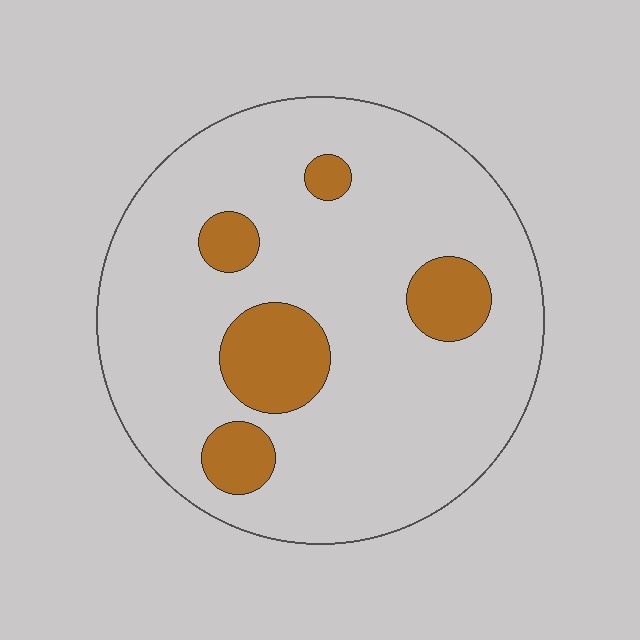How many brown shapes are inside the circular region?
5.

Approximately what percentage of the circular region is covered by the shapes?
Approximately 15%.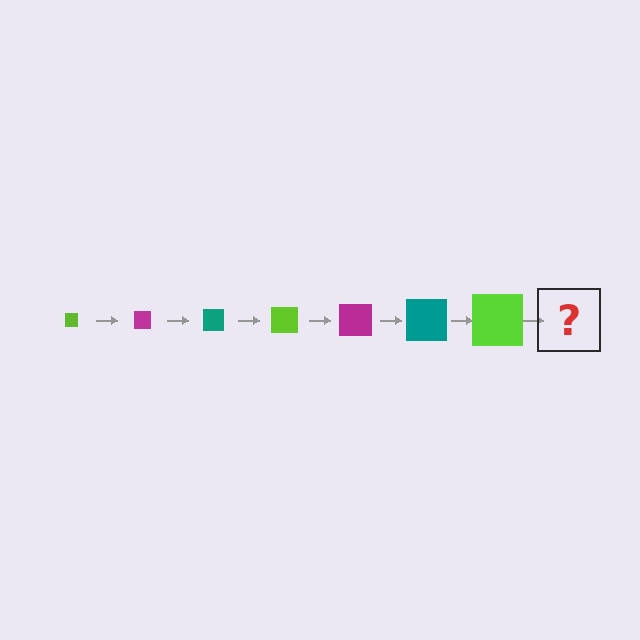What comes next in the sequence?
The next element should be a magenta square, larger than the previous one.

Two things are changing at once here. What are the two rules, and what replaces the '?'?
The two rules are that the square grows larger each step and the color cycles through lime, magenta, and teal. The '?' should be a magenta square, larger than the previous one.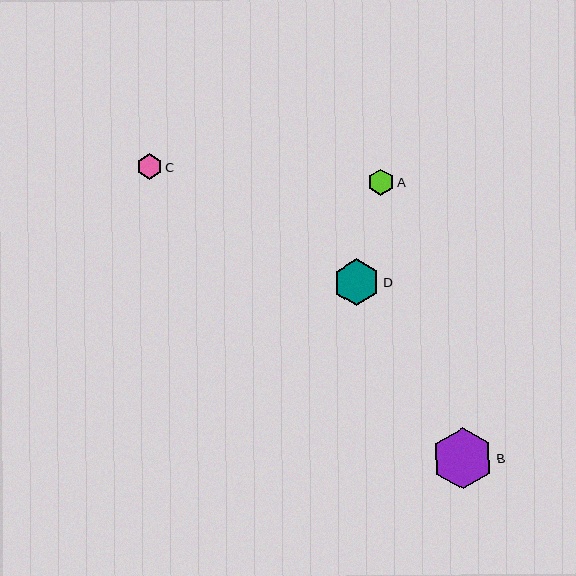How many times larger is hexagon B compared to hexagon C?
Hexagon B is approximately 2.4 times the size of hexagon C.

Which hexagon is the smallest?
Hexagon C is the smallest with a size of approximately 25 pixels.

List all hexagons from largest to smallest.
From largest to smallest: B, D, A, C.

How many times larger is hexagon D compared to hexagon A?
Hexagon D is approximately 1.8 times the size of hexagon A.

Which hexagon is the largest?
Hexagon B is the largest with a size of approximately 61 pixels.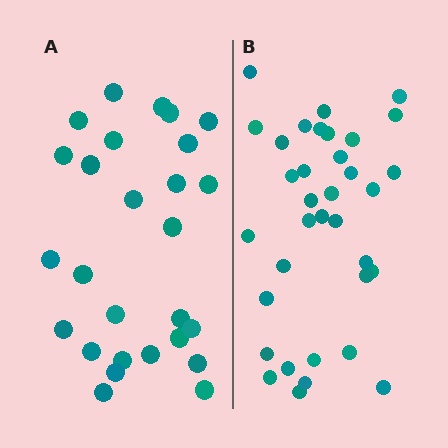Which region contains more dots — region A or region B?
Region B (the right region) has more dots.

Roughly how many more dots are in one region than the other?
Region B has roughly 8 or so more dots than region A.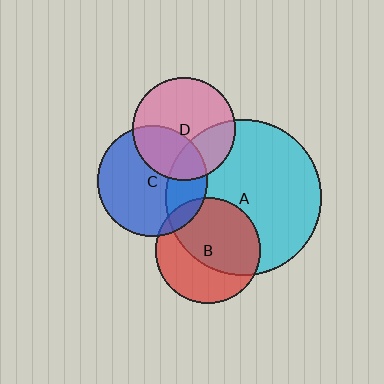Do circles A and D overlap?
Yes.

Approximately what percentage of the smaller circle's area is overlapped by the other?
Approximately 30%.